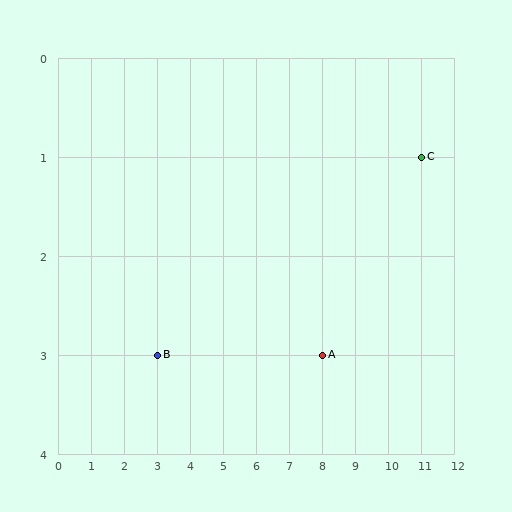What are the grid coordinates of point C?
Point C is at grid coordinates (11, 1).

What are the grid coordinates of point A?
Point A is at grid coordinates (8, 3).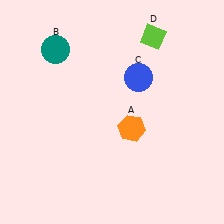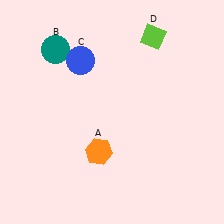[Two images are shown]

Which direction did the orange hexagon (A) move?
The orange hexagon (A) moved left.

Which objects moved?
The objects that moved are: the orange hexagon (A), the blue circle (C).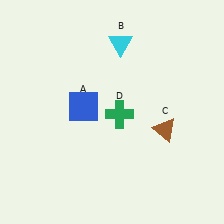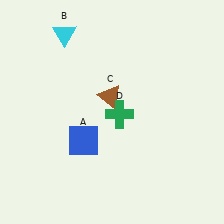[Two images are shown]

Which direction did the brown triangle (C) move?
The brown triangle (C) moved left.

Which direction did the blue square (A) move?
The blue square (A) moved down.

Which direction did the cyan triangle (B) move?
The cyan triangle (B) moved left.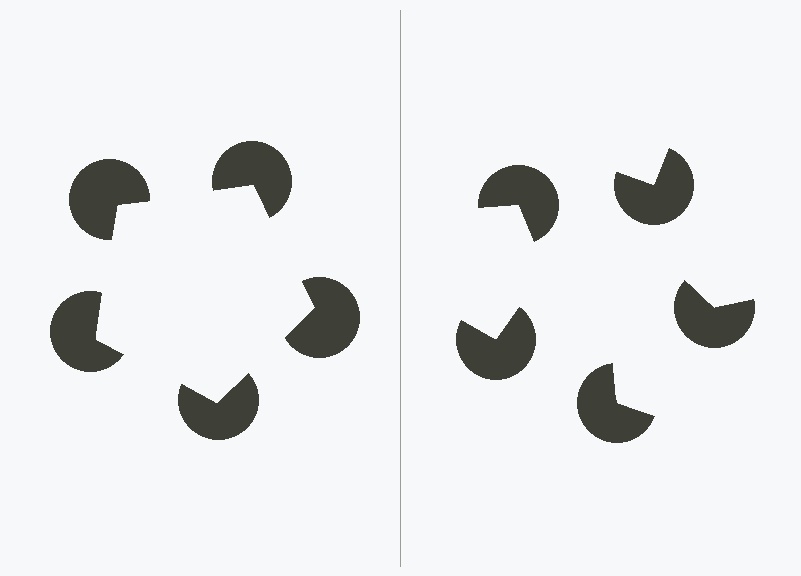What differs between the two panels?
The pac-man discs are positioned identically on both sides; only the wedge orientations differ. On the left they align to a pentagon; on the right they are misaligned.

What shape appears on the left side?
An illusory pentagon.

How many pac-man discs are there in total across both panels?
10 — 5 on each side.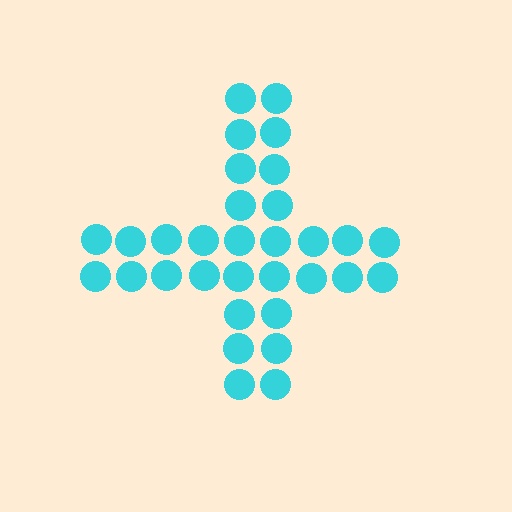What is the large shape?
The large shape is a cross.